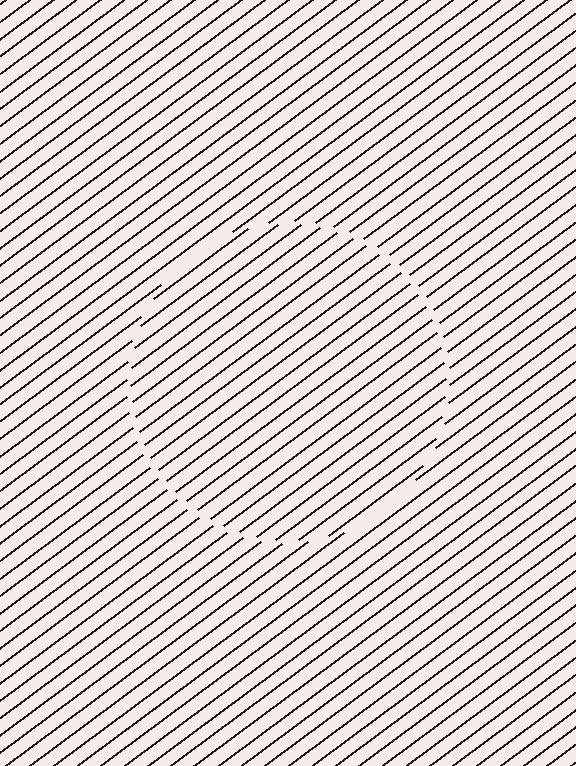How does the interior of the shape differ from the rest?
The interior of the shape contains the same grating, shifted by half a period — the contour is defined by the phase discontinuity where line-ends from the inner and outer gratings abut.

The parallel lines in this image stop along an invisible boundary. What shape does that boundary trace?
An illusory circle. The interior of the shape contains the same grating, shifted by half a period — the contour is defined by the phase discontinuity where line-ends from the inner and outer gratings abut.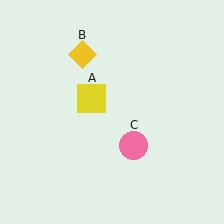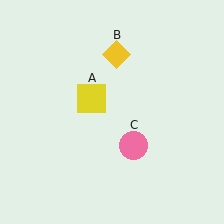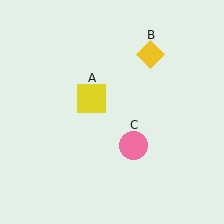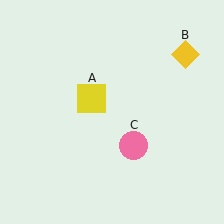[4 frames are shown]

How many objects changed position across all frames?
1 object changed position: yellow diamond (object B).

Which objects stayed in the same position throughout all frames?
Yellow square (object A) and pink circle (object C) remained stationary.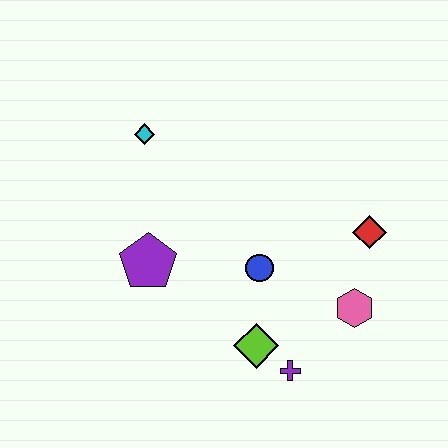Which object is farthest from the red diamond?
The cyan diamond is farthest from the red diamond.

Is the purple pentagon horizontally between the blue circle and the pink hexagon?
No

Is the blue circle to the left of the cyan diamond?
No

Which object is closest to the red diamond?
The pink hexagon is closest to the red diamond.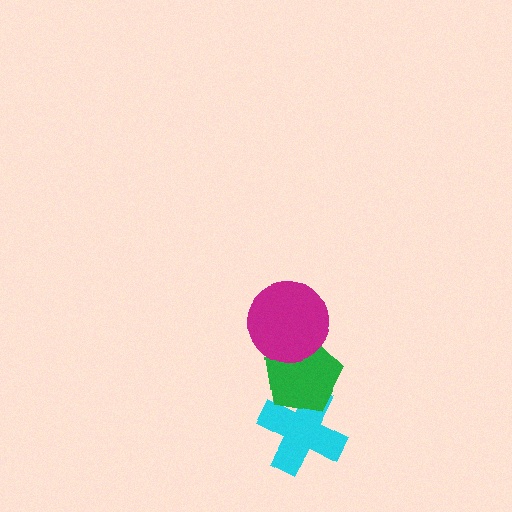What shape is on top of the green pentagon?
The magenta circle is on top of the green pentagon.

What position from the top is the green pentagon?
The green pentagon is 2nd from the top.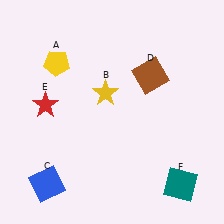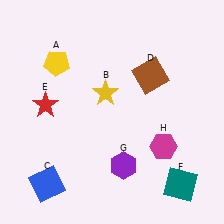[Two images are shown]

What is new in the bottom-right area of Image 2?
A purple hexagon (G) was added in the bottom-right area of Image 2.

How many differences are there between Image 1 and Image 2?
There are 2 differences between the two images.